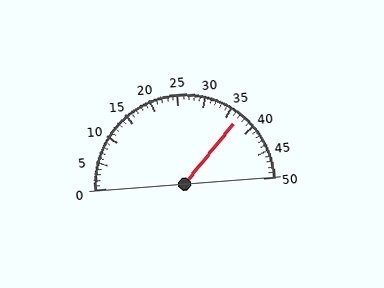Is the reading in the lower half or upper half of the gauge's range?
The reading is in the upper half of the range (0 to 50).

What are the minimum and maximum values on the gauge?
The gauge ranges from 0 to 50.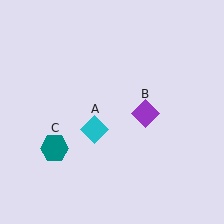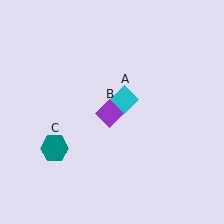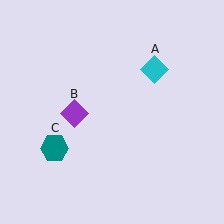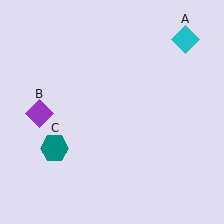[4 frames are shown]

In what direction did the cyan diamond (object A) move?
The cyan diamond (object A) moved up and to the right.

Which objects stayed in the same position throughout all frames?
Teal hexagon (object C) remained stationary.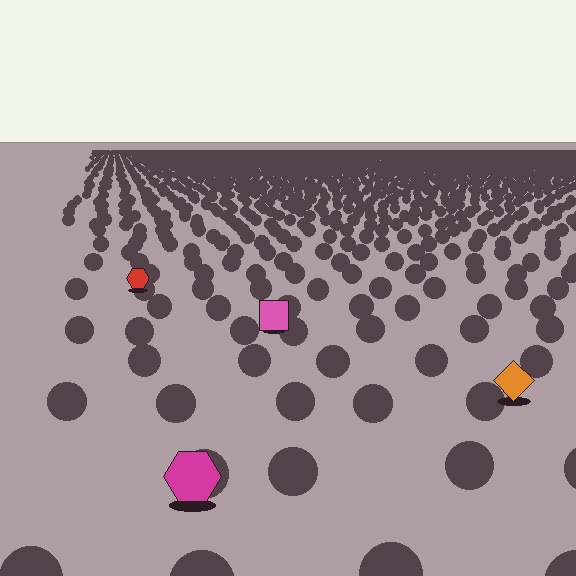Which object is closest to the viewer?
The magenta hexagon is closest. The texture marks near it are larger and more spread out.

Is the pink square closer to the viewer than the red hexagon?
Yes. The pink square is closer — you can tell from the texture gradient: the ground texture is coarser near it.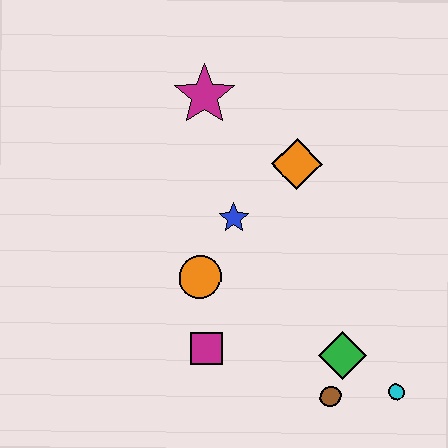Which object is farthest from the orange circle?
The cyan circle is farthest from the orange circle.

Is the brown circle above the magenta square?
No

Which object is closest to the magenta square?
The orange circle is closest to the magenta square.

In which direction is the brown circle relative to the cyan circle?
The brown circle is to the left of the cyan circle.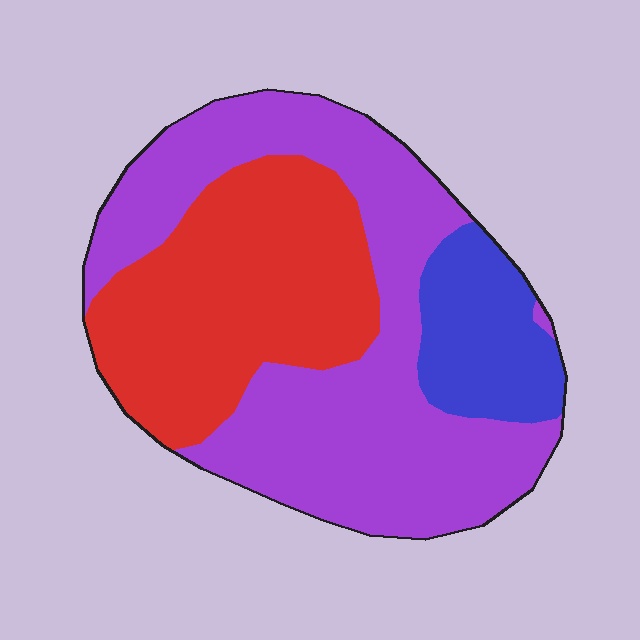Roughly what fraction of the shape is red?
Red covers 35% of the shape.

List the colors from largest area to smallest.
From largest to smallest: purple, red, blue.